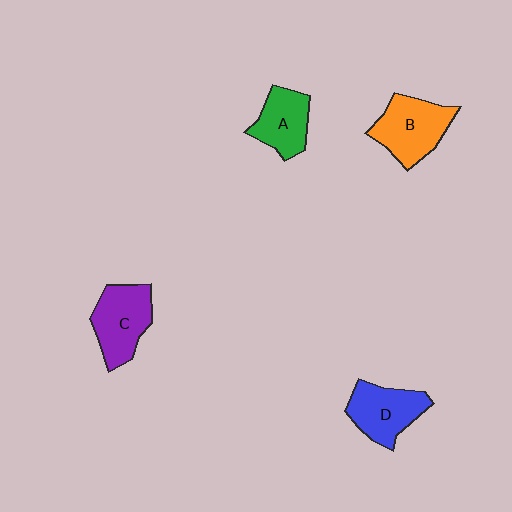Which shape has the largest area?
Shape B (orange).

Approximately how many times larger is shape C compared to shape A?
Approximately 1.2 times.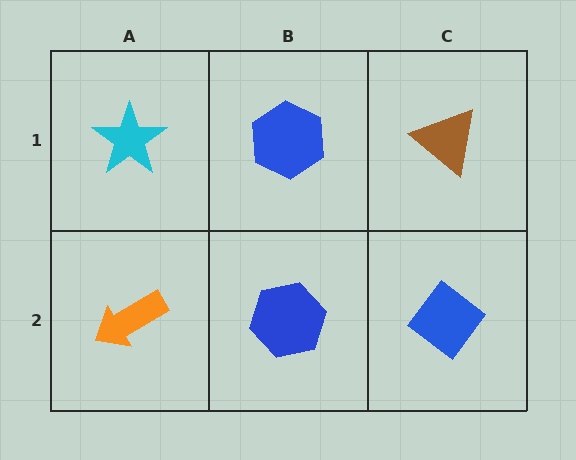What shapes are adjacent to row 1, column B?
A blue hexagon (row 2, column B), a cyan star (row 1, column A), a brown triangle (row 1, column C).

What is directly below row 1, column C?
A blue diamond.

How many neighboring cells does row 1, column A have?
2.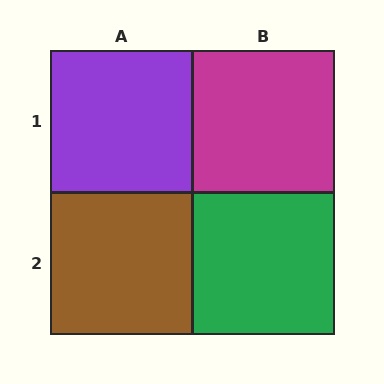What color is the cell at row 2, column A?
Brown.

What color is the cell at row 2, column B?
Green.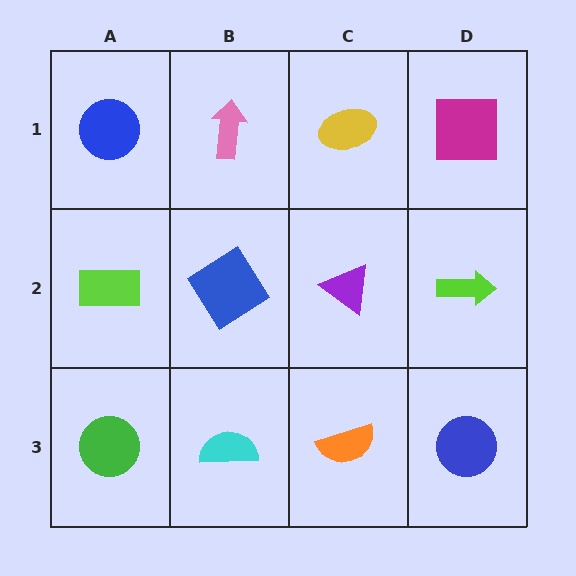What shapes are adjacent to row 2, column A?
A blue circle (row 1, column A), a green circle (row 3, column A), a blue diamond (row 2, column B).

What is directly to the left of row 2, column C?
A blue diamond.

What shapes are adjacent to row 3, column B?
A blue diamond (row 2, column B), a green circle (row 3, column A), an orange semicircle (row 3, column C).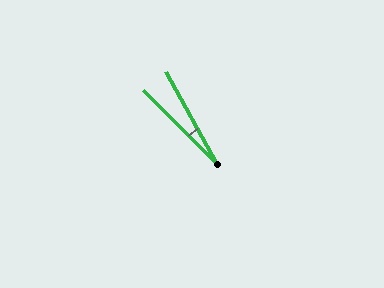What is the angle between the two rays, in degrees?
Approximately 16 degrees.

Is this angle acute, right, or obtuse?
It is acute.